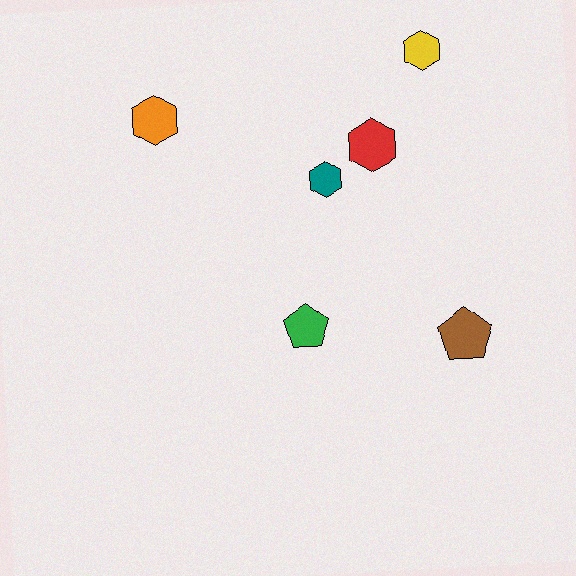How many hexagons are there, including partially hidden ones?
There are 4 hexagons.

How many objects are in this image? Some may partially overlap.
There are 6 objects.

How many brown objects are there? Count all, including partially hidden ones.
There is 1 brown object.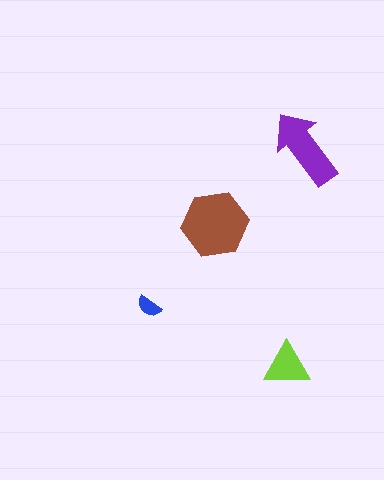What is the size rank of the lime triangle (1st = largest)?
3rd.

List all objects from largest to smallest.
The brown hexagon, the purple arrow, the lime triangle, the blue semicircle.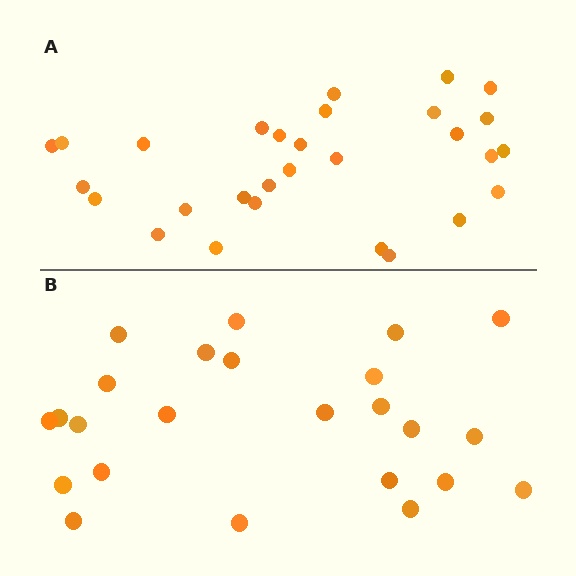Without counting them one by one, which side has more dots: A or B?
Region A (the top region) has more dots.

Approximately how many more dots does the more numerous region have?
Region A has about 5 more dots than region B.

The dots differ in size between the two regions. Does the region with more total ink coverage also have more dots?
No. Region B has more total ink coverage because its dots are larger, but region A actually contains more individual dots. Total area can be misleading — the number of items is what matters here.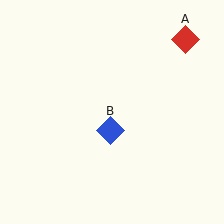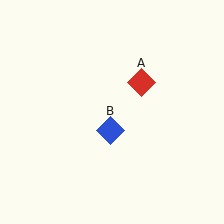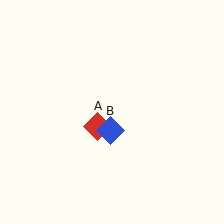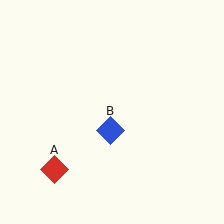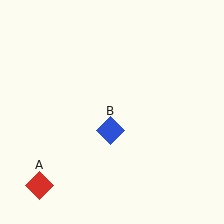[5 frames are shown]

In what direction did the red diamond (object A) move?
The red diamond (object A) moved down and to the left.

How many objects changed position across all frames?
1 object changed position: red diamond (object A).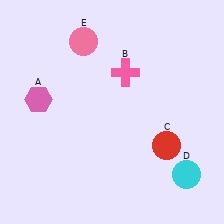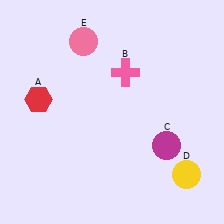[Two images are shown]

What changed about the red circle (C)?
In Image 1, C is red. In Image 2, it changed to magenta.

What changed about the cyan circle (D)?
In Image 1, D is cyan. In Image 2, it changed to yellow.